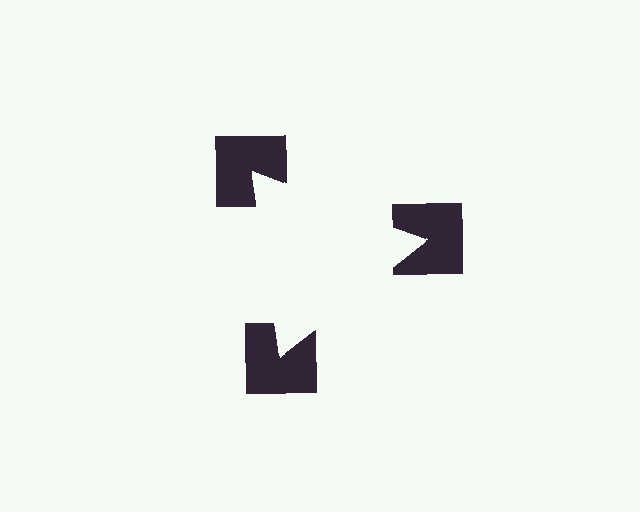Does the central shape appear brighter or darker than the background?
It typically appears slightly brighter than the background, even though no actual brightness change is drawn.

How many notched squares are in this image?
There are 3 — one at each vertex of the illusory triangle.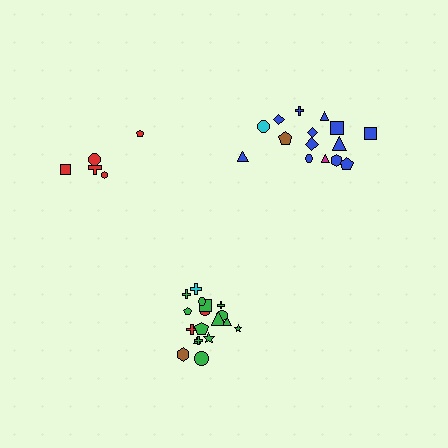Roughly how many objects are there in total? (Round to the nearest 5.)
Roughly 40 objects in total.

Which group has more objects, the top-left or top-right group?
The top-right group.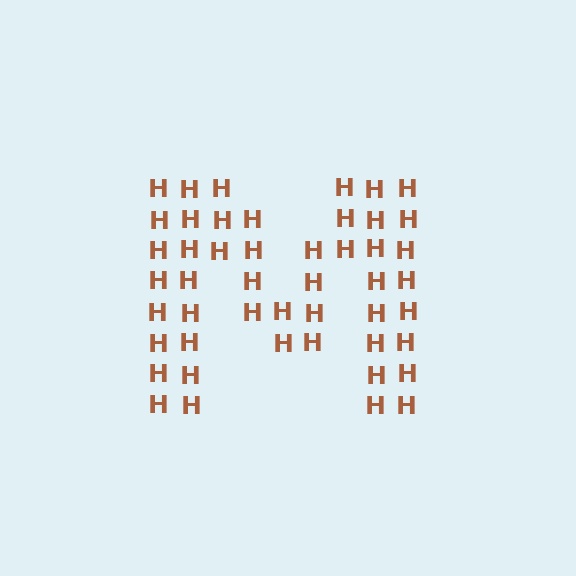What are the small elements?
The small elements are letter H's.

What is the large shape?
The large shape is the letter M.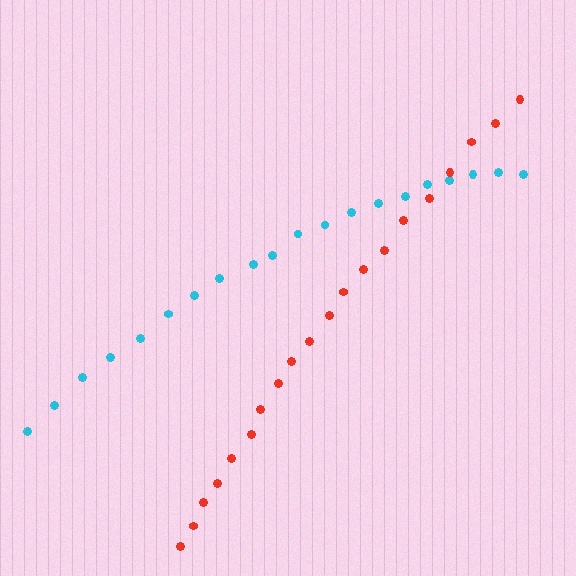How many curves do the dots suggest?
There are 2 distinct paths.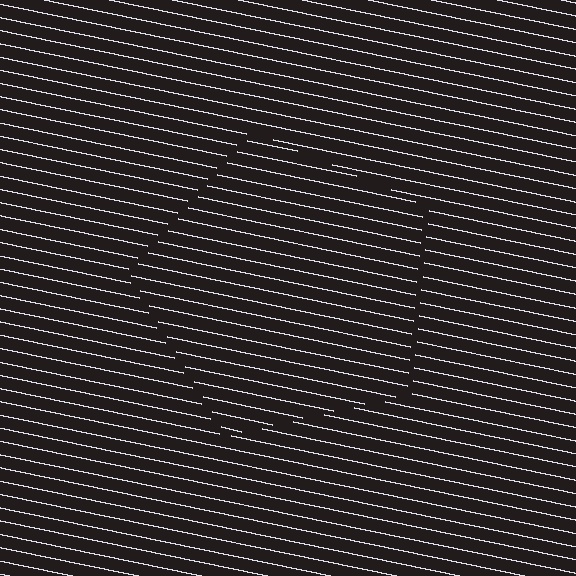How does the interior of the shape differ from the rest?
The interior of the shape contains the same grating, shifted by half a period — the contour is defined by the phase discontinuity where line-ends from the inner and outer gratings abut.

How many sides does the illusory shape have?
5 sides — the line-ends trace a pentagon.